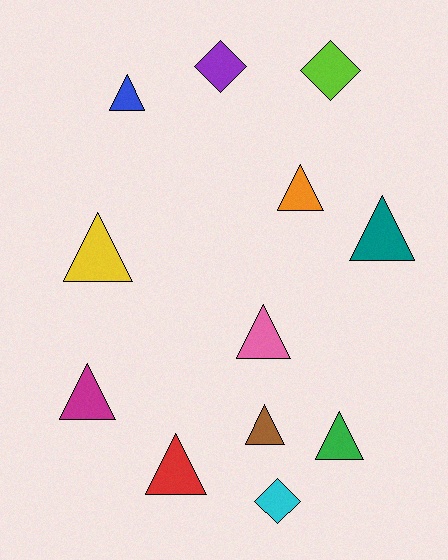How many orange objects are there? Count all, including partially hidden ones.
There is 1 orange object.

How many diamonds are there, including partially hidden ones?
There are 3 diamonds.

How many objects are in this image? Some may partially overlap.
There are 12 objects.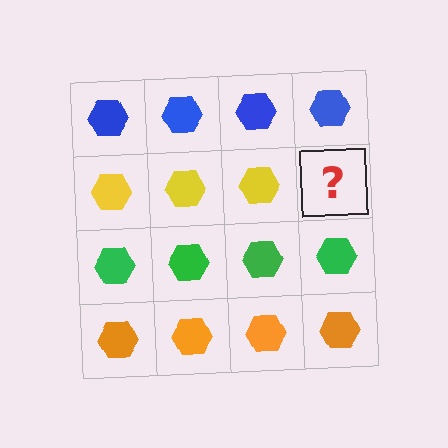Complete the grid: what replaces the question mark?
The question mark should be replaced with a yellow hexagon.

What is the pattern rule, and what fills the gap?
The rule is that each row has a consistent color. The gap should be filled with a yellow hexagon.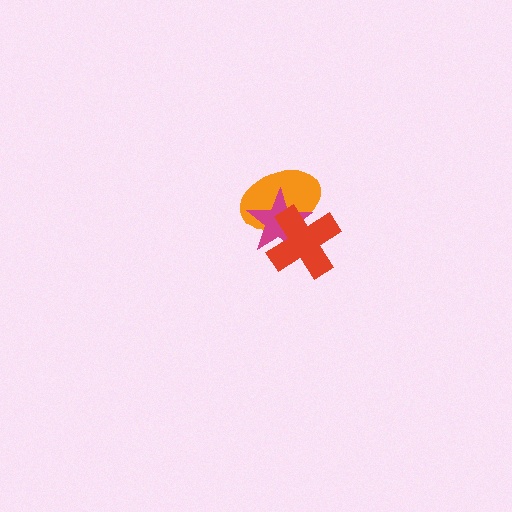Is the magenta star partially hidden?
Yes, it is partially covered by another shape.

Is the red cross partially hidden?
No, no other shape covers it.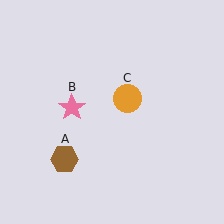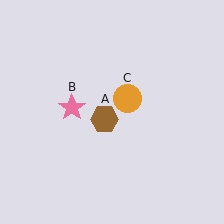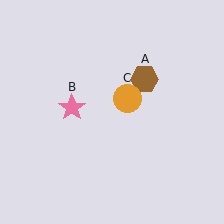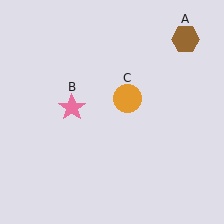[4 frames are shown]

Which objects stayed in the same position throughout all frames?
Pink star (object B) and orange circle (object C) remained stationary.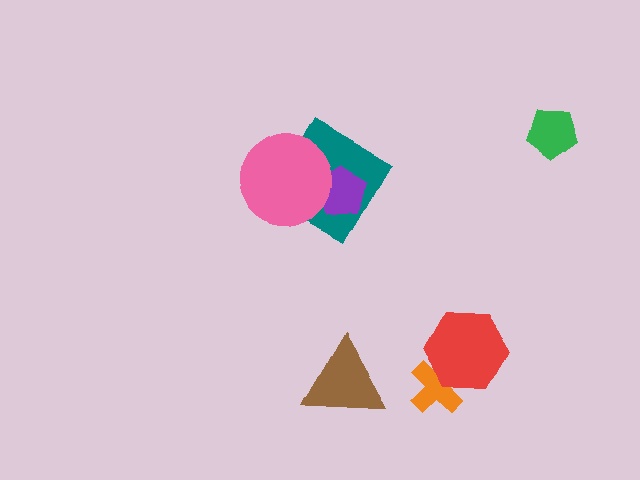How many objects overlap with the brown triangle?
0 objects overlap with the brown triangle.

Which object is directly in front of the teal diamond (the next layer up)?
The purple pentagon is directly in front of the teal diamond.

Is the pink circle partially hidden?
No, no other shape covers it.